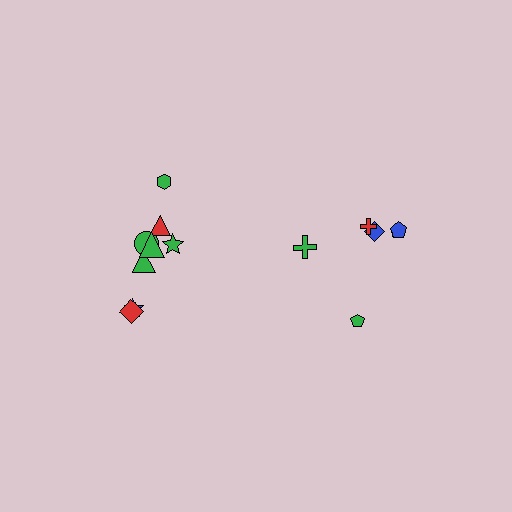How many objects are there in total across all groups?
There are 13 objects.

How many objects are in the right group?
There are 5 objects.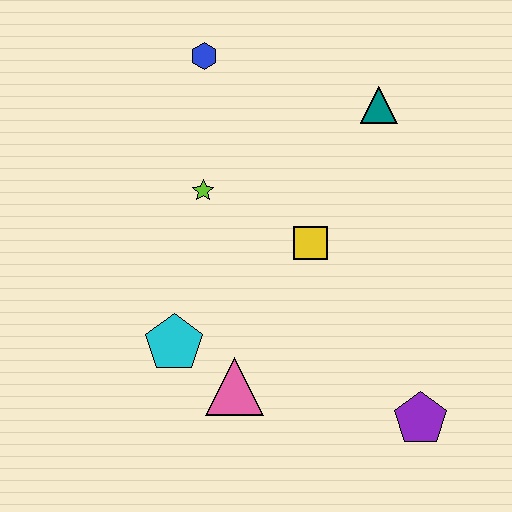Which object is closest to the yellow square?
The lime star is closest to the yellow square.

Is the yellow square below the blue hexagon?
Yes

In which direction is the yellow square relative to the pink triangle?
The yellow square is above the pink triangle.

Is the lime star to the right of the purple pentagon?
No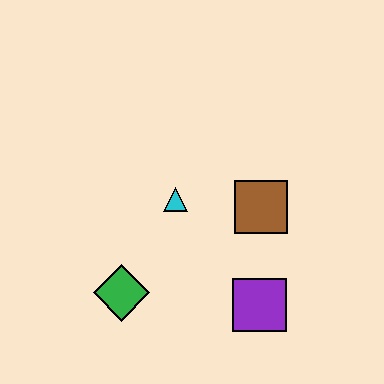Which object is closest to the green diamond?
The cyan triangle is closest to the green diamond.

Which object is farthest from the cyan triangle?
The purple square is farthest from the cyan triangle.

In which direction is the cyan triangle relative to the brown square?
The cyan triangle is to the left of the brown square.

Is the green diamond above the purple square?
Yes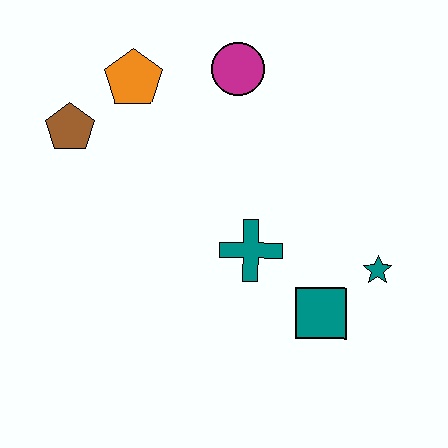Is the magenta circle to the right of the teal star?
No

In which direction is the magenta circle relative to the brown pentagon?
The magenta circle is to the right of the brown pentagon.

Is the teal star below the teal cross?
Yes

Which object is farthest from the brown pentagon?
The teal star is farthest from the brown pentagon.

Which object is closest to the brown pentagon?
The orange pentagon is closest to the brown pentagon.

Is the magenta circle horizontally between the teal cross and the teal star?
No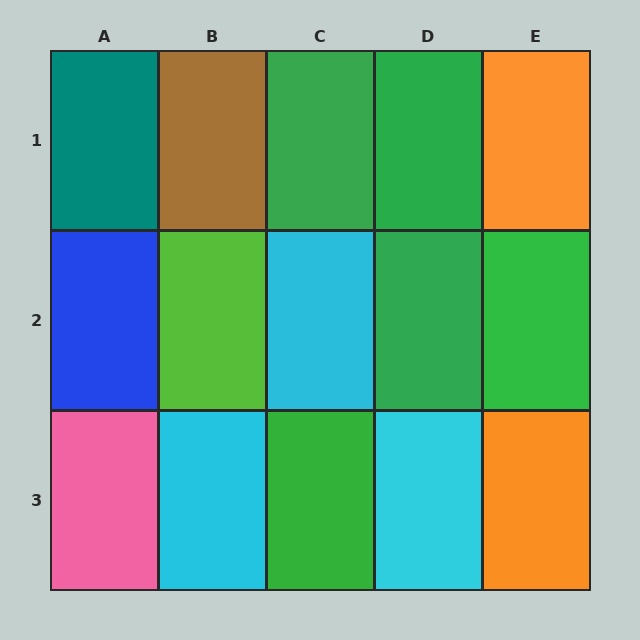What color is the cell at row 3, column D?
Cyan.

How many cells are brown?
1 cell is brown.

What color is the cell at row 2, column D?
Green.